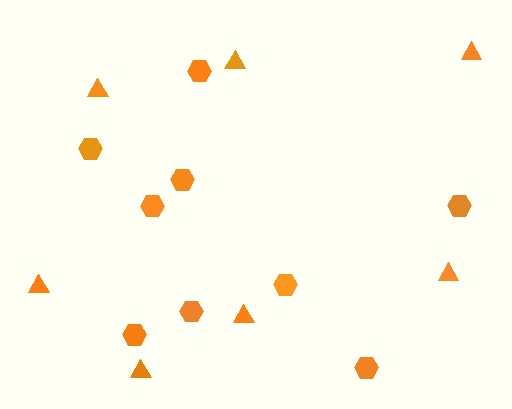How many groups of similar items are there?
There are 2 groups: one group of triangles (7) and one group of hexagons (9).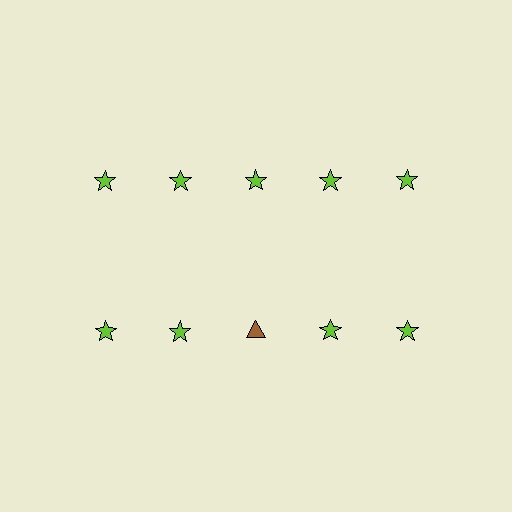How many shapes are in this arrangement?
There are 10 shapes arranged in a grid pattern.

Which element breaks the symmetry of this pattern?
The brown triangle in the second row, center column breaks the symmetry. All other shapes are lime stars.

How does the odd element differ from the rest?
It differs in both color (brown instead of lime) and shape (triangle instead of star).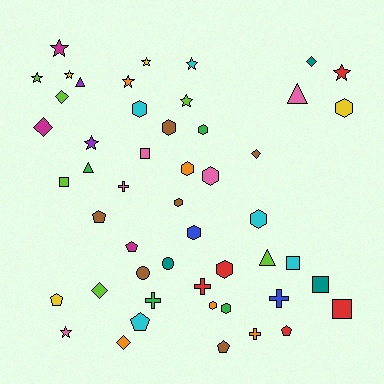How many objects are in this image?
There are 50 objects.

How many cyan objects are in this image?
There are 5 cyan objects.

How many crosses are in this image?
There are 5 crosses.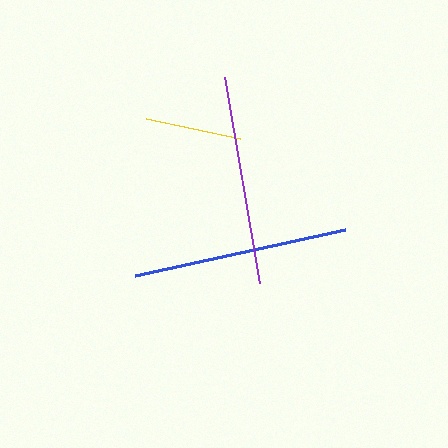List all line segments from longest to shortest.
From longest to shortest: blue, purple, yellow.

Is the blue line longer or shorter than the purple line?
The blue line is longer than the purple line.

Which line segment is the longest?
The blue line is the longest at approximately 215 pixels.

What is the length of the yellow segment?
The yellow segment is approximately 97 pixels long.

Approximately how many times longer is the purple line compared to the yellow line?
The purple line is approximately 2.2 times the length of the yellow line.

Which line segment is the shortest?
The yellow line is the shortest at approximately 97 pixels.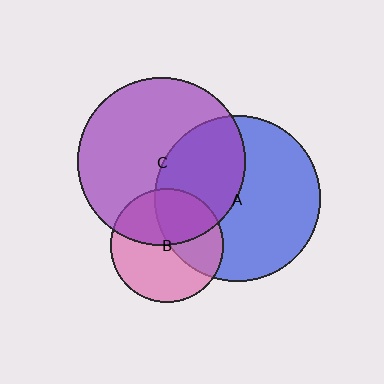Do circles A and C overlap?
Yes.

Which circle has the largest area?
Circle C (purple).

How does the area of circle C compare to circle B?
Approximately 2.2 times.